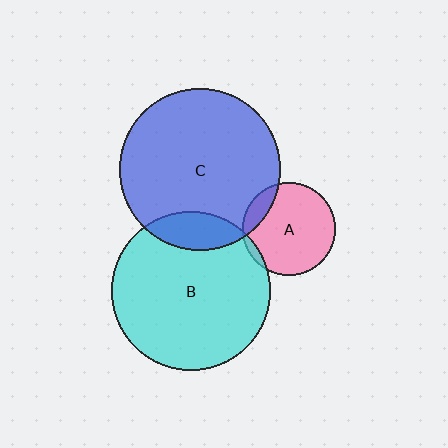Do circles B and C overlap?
Yes.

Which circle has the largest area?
Circle C (blue).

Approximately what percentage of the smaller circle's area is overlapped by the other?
Approximately 15%.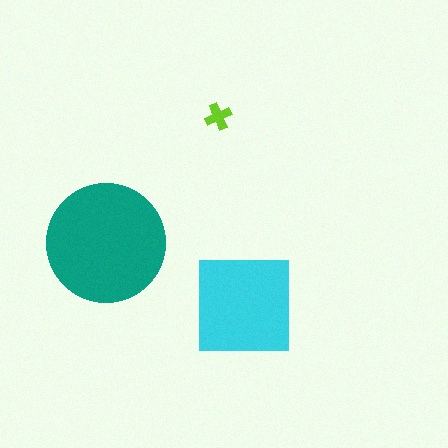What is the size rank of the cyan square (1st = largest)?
2nd.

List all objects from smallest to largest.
The lime cross, the cyan square, the teal circle.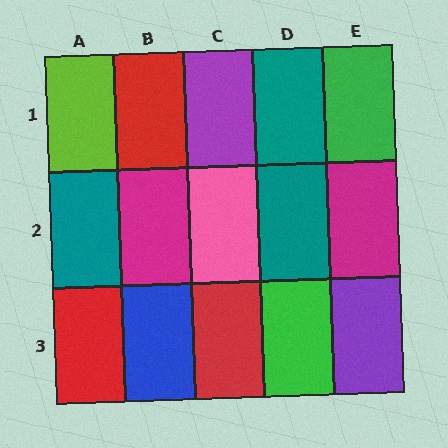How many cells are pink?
1 cell is pink.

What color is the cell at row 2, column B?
Magenta.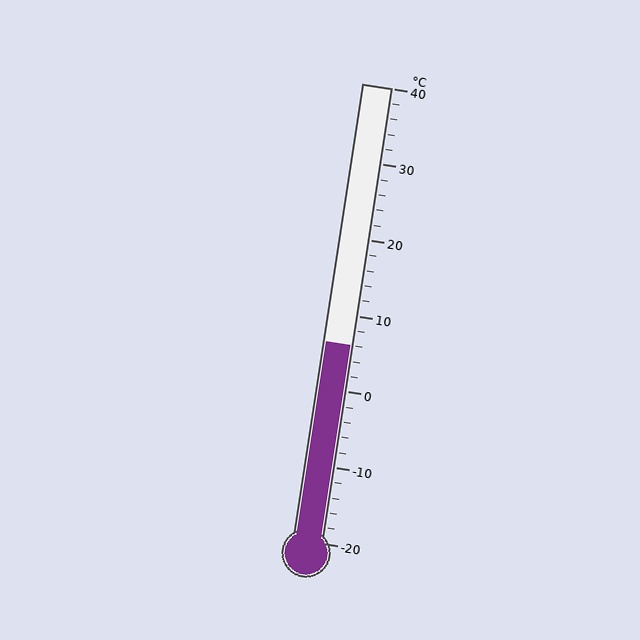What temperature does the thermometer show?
The thermometer shows approximately 6°C.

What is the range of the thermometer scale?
The thermometer scale ranges from -20°C to 40°C.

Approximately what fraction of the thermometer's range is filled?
The thermometer is filled to approximately 45% of its range.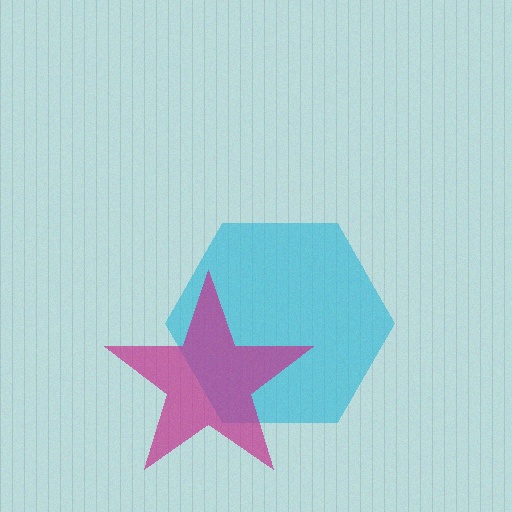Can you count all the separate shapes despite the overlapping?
Yes, there are 2 separate shapes.